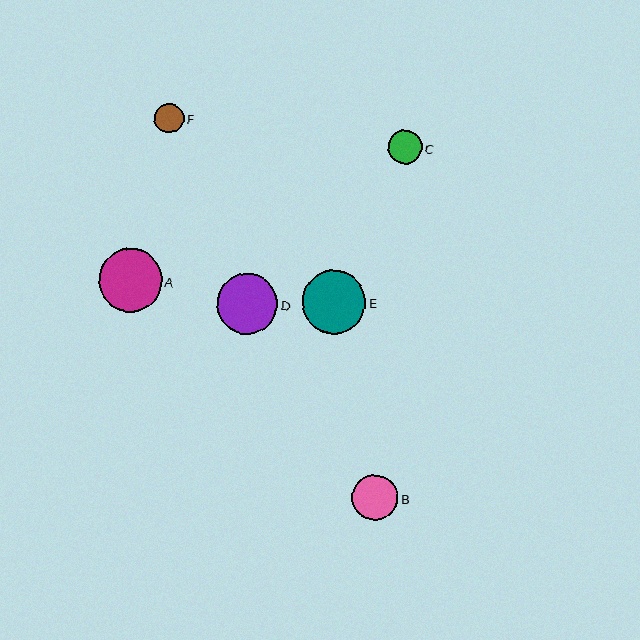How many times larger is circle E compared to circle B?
Circle E is approximately 1.4 times the size of circle B.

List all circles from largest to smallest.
From largest to smallest: E, A, D, B, C, F.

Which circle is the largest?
Circle E is the largest with a size of approximately 64 pixels.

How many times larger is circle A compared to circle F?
Circle A is approximately 2.2 times the size of circle F.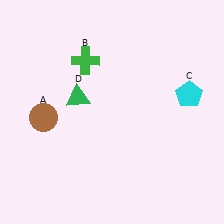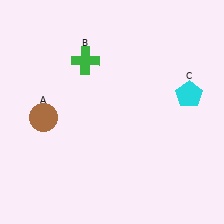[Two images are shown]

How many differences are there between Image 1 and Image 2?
There is 1 difference between the two images.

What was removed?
The green triangle (D) was removed in Image 2.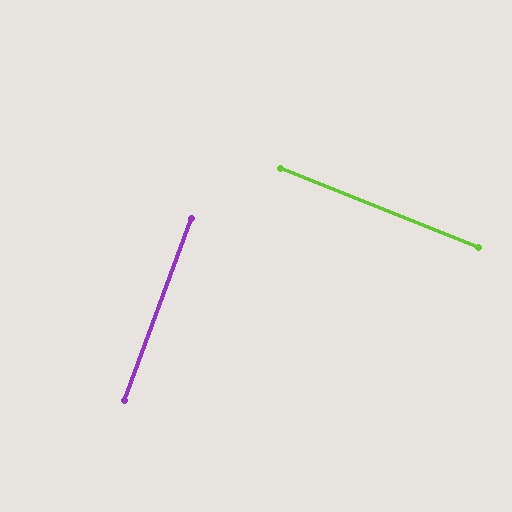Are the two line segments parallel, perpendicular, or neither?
Perpendicular — they meet at approximately 89°.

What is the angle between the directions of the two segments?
Approximately 89 degrees.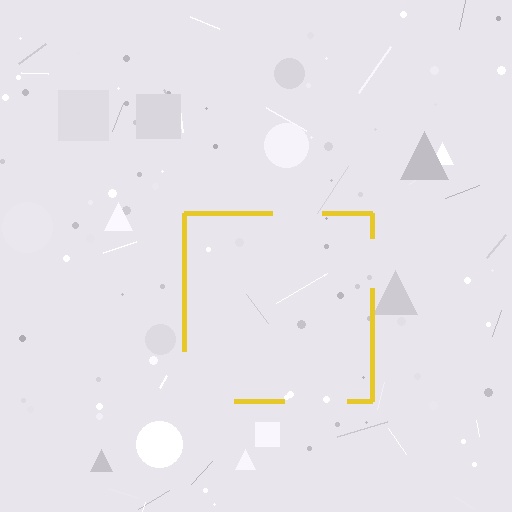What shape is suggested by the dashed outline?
The dashed outline suggests a square.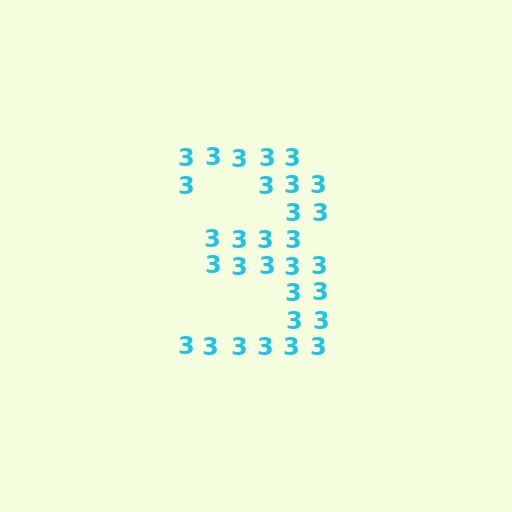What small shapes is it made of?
It is made of small digit 3's.